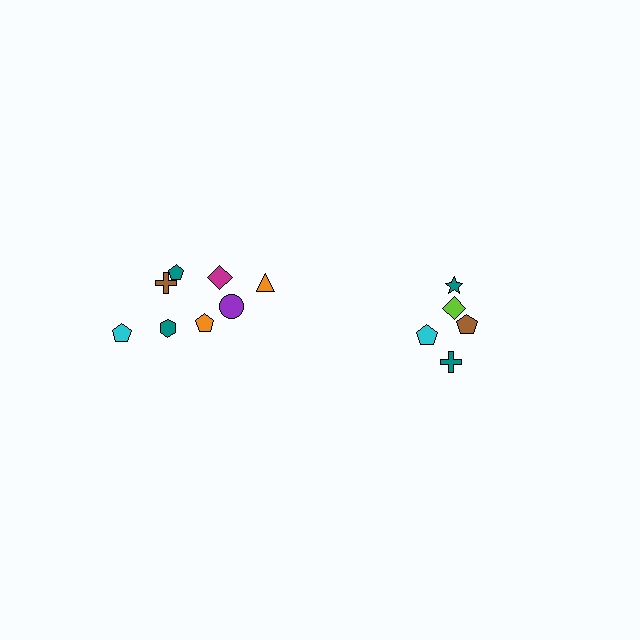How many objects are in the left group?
There are 8 objects.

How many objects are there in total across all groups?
There are 13 objects.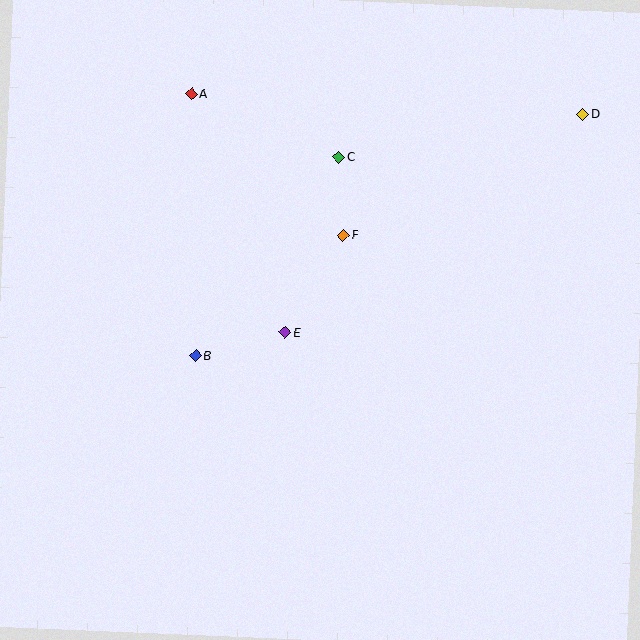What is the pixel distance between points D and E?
The distance between D and E is 369 pixels.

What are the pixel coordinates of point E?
Point E is at (285, 332).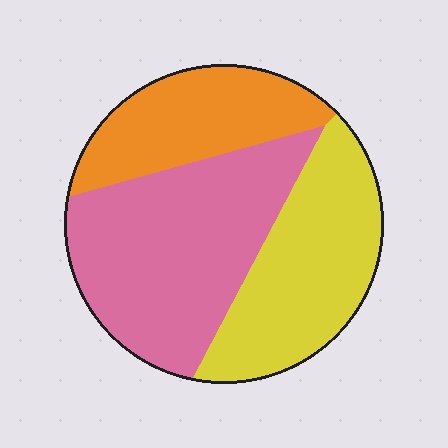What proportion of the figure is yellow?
Yellow takes up between a sixth and a third of the figure.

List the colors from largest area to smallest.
From largest to smallest: pink, yellow, orange.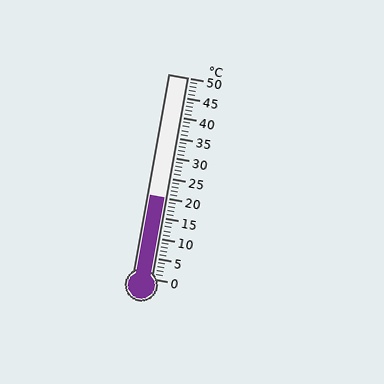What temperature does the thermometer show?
The thermometer shows approximately 20°C.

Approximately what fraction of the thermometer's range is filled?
The thermometer is filled to approximately 40% of its range.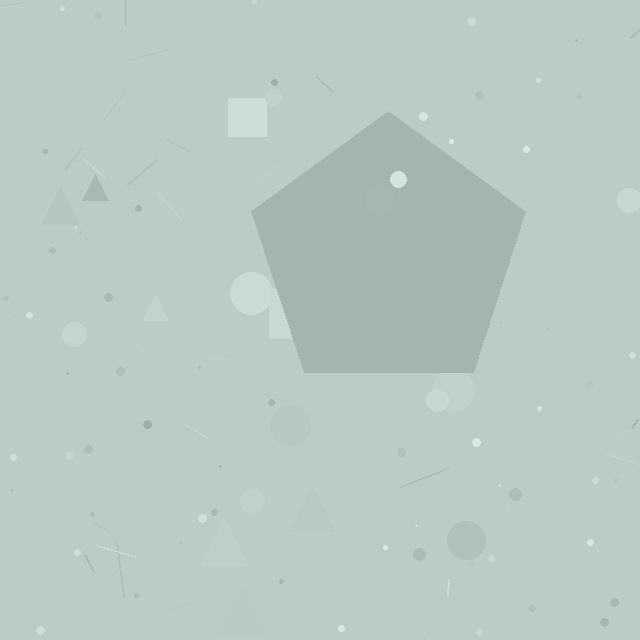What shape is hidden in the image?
A pentagon is hidden in the image.